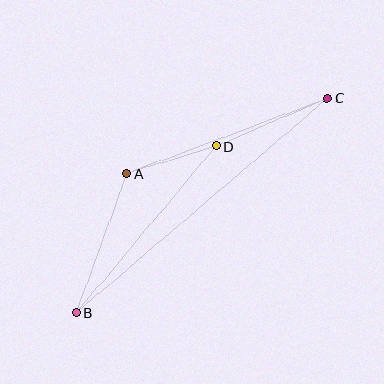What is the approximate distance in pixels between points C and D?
The distance between C and D is approximately 121 pixels.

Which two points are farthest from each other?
Points B and C are farthest from each other.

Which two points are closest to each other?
Points A and D are closest to each other.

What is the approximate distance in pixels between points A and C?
The distance between A and C is approximately 214 pixels.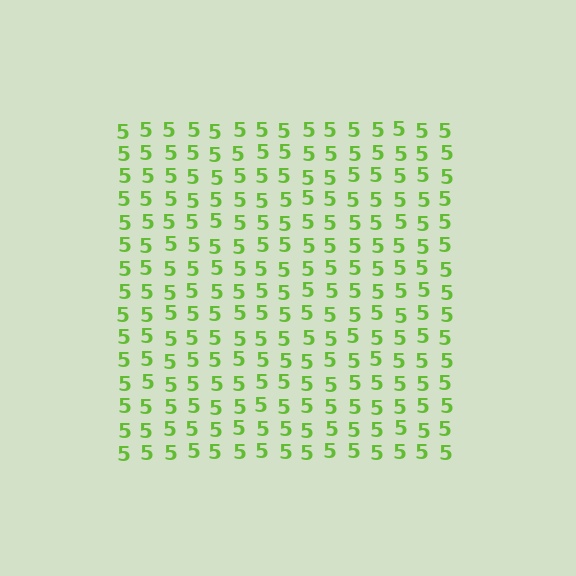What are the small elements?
The small elements are digit 5's.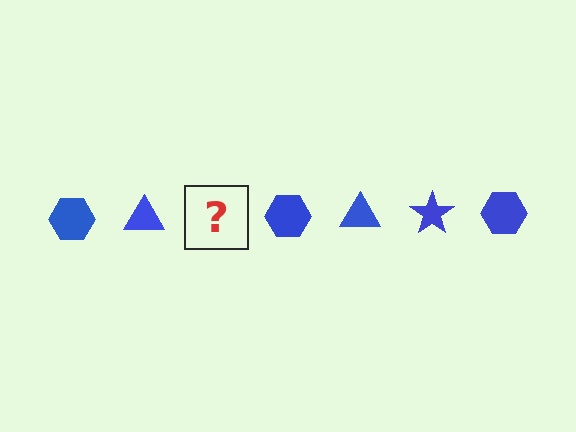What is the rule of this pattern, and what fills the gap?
The rule is that the pattern cycles through hexagon, triangle, star shapes in blue. The gap should be filled with a blue star.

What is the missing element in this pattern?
The missing element is a blue star.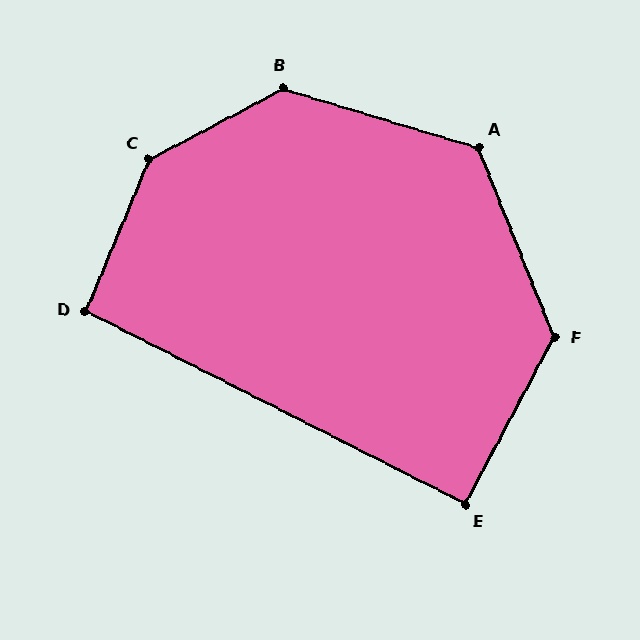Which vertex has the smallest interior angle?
E, at approximately 91 degrees.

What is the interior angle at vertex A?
Approximately 128 degrees (obtuse).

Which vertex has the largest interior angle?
C, at approximately 141 degrees.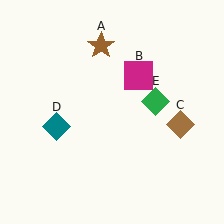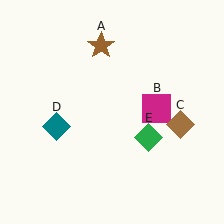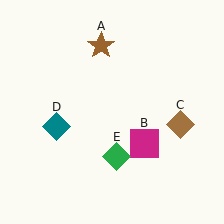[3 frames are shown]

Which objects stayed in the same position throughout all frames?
Brown star (object A) and brown diamond (object C) and teal diamond (object D) remained stationary.